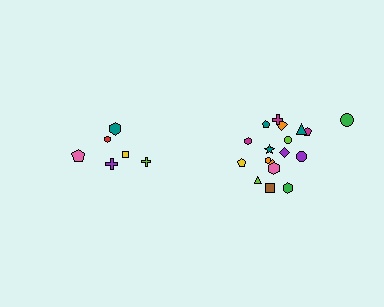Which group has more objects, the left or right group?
The right group.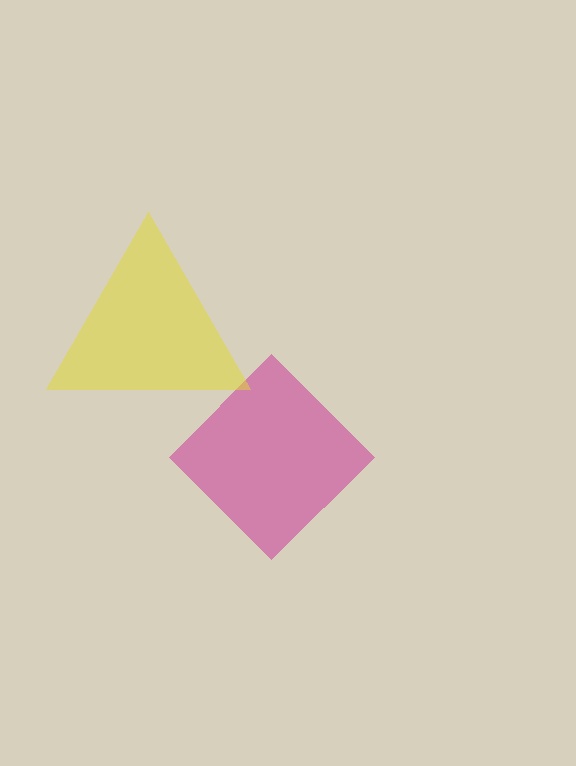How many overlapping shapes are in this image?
There are 2 overlapping shapes in the image.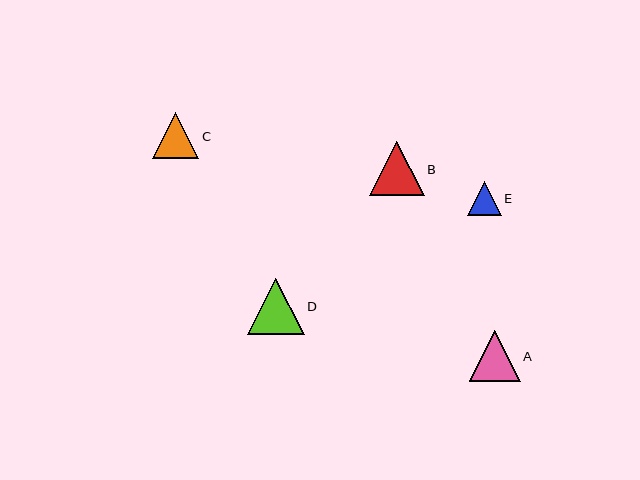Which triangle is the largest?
Triangle D is the largest with a size of approximately 57 pixels.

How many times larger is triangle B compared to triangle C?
Triangle B is approximately 1.2 times the size of triangle C.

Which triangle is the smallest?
Triangle E is the smallest with a size of approximately 33 pixels.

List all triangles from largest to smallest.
From largest to smallest: D, B, A, C, E.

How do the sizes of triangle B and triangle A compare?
Triangle B and triangle A are approximately the same size.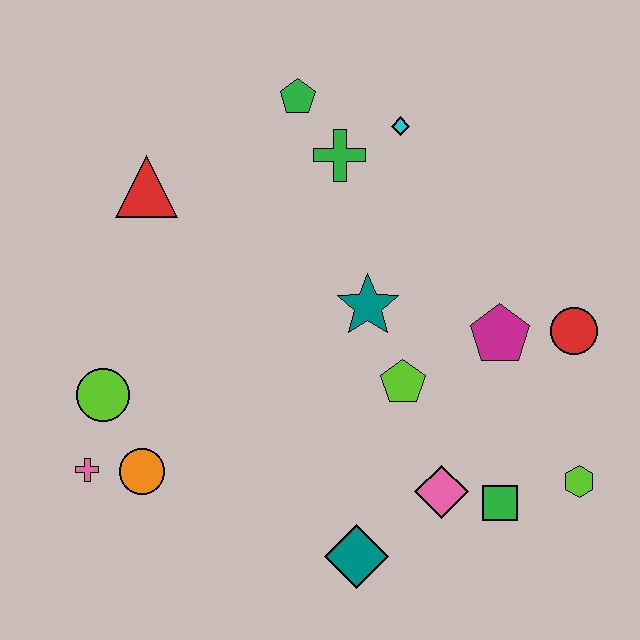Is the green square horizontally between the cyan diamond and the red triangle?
No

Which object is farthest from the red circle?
The pink cross is farthest from the red circle.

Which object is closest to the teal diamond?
The pink diamond is closest to the teal diamond.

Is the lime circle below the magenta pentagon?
Yes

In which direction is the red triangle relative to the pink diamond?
The red triangle is above the pink diamond.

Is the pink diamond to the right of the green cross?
Yes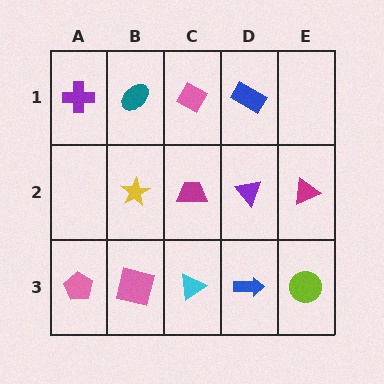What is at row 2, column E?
A magenta triangle.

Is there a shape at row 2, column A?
No, that cell is empty.